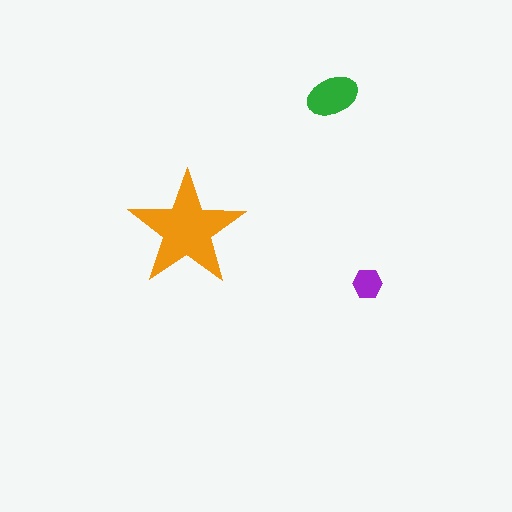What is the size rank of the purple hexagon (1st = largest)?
3rd.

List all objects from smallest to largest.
The purple hexagon, the green ellipse, the orange star.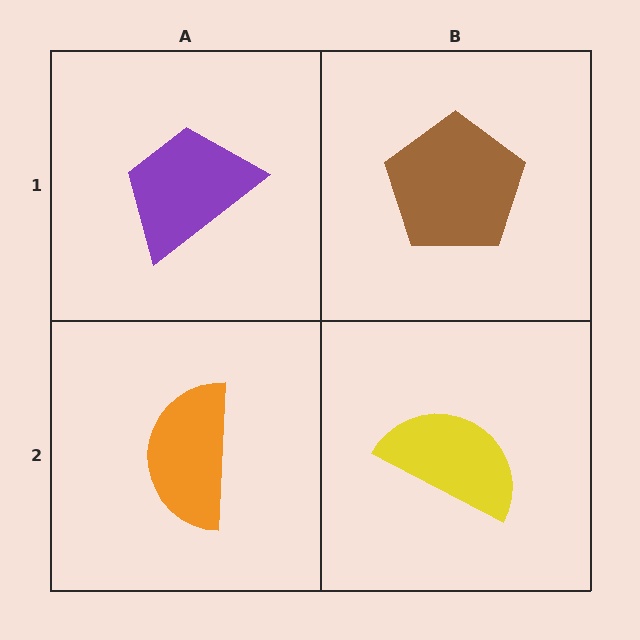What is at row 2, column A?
An orange semicircle.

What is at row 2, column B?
A yellow semicircle.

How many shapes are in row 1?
2 shapes.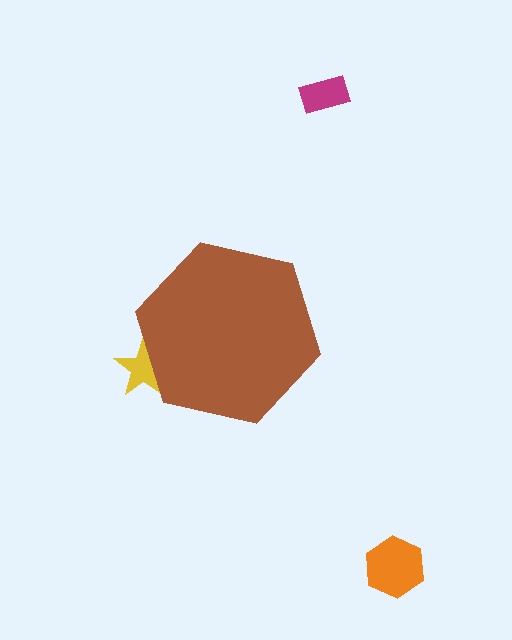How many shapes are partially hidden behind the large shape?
1 shape is partially hidden.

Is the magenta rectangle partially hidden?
No, the magenta rectangle is fully visible.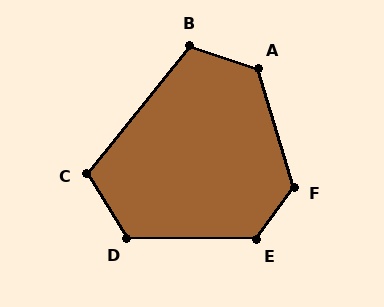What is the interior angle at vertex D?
Approximately 122 degrees (obtuse).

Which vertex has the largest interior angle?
F, at approximately 127 degrees.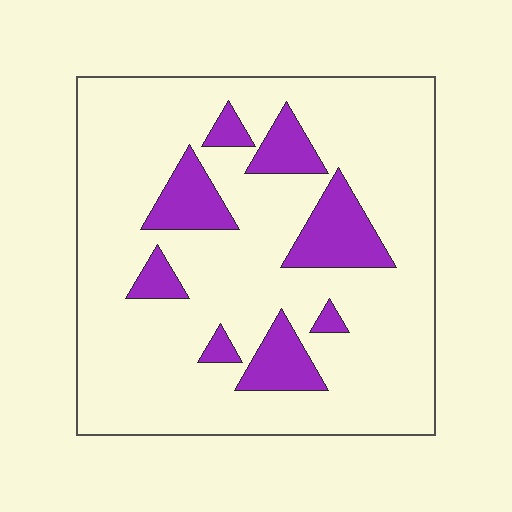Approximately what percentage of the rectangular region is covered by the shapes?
Approximately 15%.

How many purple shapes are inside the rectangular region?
8.